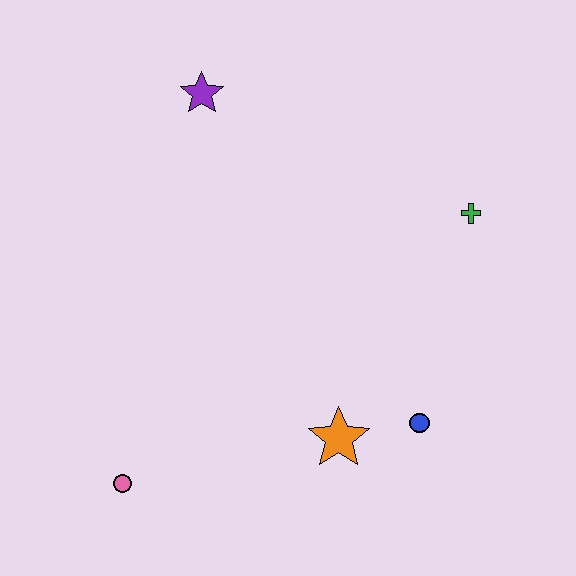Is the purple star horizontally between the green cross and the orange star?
No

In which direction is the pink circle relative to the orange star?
The pink circle is to the left of the orange star.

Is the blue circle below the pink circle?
No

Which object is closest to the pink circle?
The orange star is closest to the pink circle.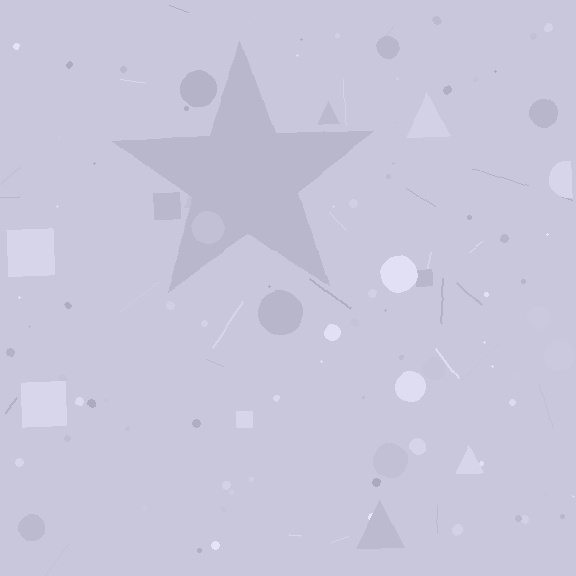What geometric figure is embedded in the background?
A star is embedded in the background.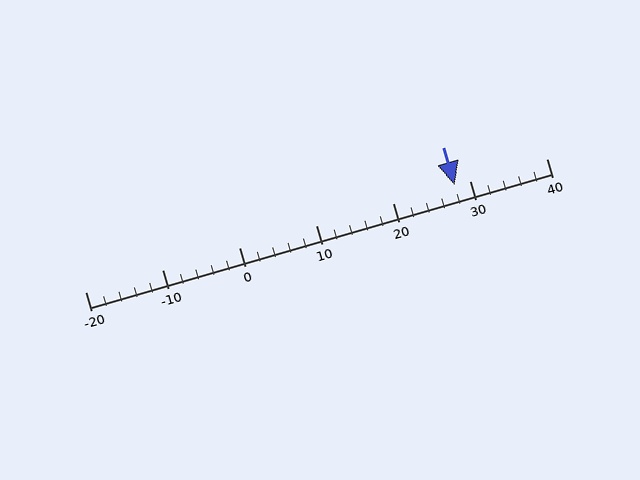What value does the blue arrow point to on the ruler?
The blue arrow points to approximately 28.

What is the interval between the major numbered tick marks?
The major tick marks are spaced 10 units apart.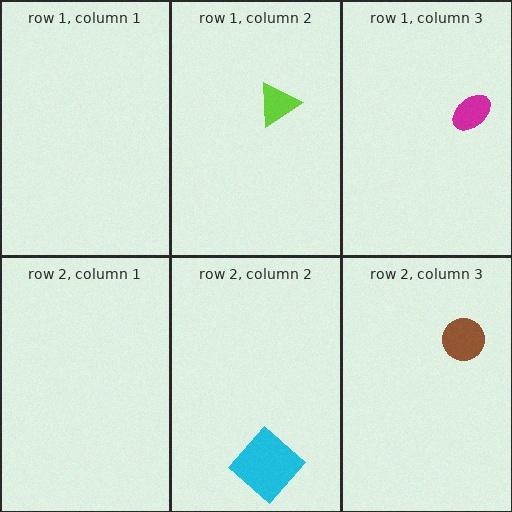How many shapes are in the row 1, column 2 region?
1.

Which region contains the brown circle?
The row 2, column 3 region.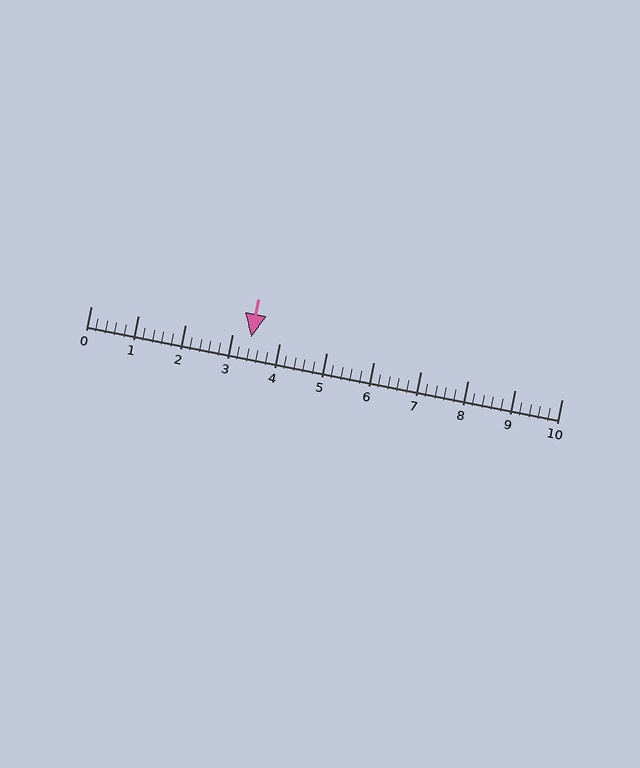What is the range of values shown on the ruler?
The ruler shows values from 0 to 10.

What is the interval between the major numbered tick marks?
The major tick marks are spaced 1 units apart.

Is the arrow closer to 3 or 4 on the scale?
The arrow is closer to 3.